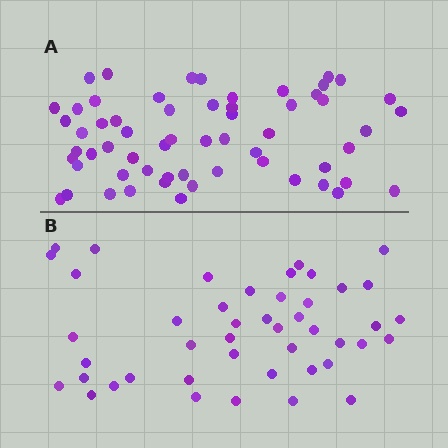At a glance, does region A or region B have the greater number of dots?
Region A (the top region) has more dots.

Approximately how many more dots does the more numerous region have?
Region A has approximately 15 more dots than region B.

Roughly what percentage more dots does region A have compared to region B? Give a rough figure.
About 35% more.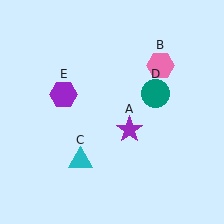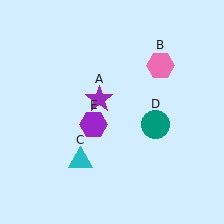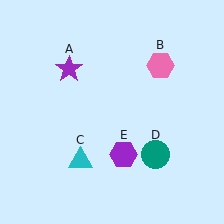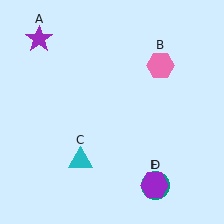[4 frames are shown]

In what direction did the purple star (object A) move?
The purple star (object A) moved up and to the left.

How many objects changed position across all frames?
3 objects changed position: purple star (object A), teal circle (object D), purple hexagon (object E).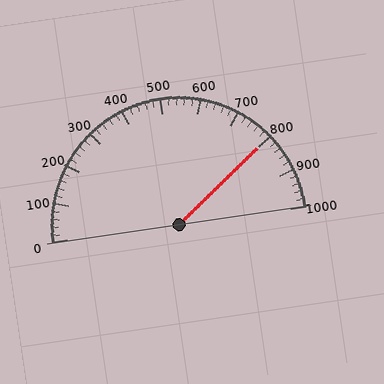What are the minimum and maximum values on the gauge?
The gauge ranges from 0 to 1000.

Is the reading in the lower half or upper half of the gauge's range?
The reading is in the upper half of the range (0 to 1000).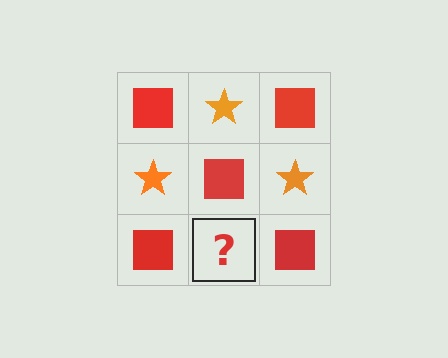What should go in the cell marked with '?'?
The missing cell should contain an orange star.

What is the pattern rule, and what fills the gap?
The rule is that it alternates red square and orange star in a checkerboard pattern. The gap should be filled with an orange star.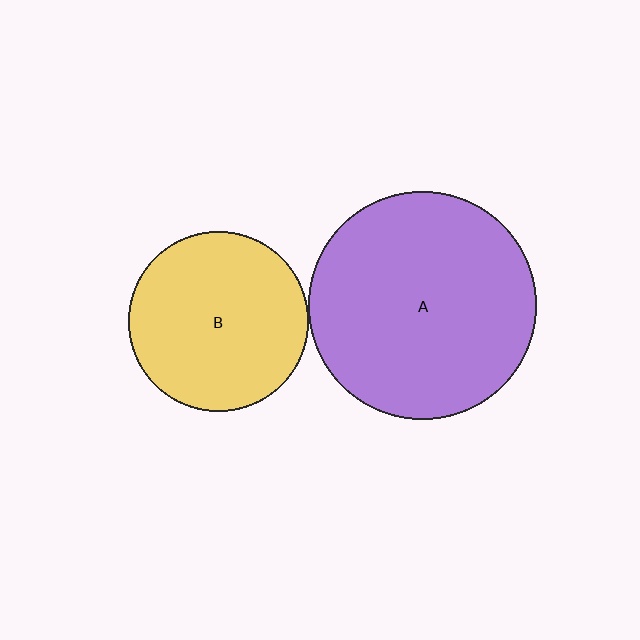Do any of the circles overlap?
No, none of the circles overlap.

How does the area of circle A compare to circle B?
Approximately 1.6 times.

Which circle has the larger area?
Circle A (purple).